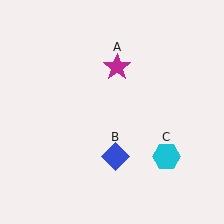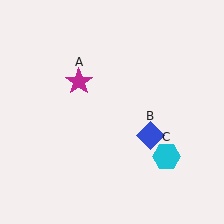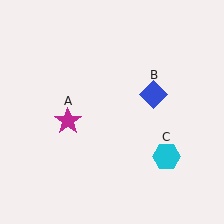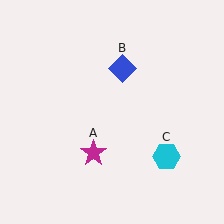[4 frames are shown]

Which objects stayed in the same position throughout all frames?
Cyan hexagon (object C) remained stationary.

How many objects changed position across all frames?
2 objects changed position: magenta star (object A), blue diamond (object B).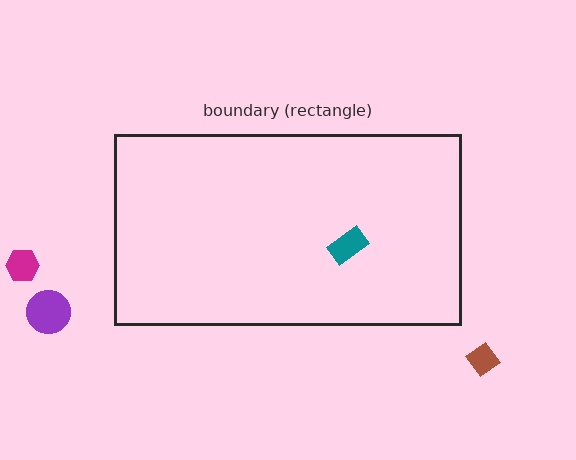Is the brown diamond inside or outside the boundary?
Outside.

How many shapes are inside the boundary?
1 inside, 3 outside.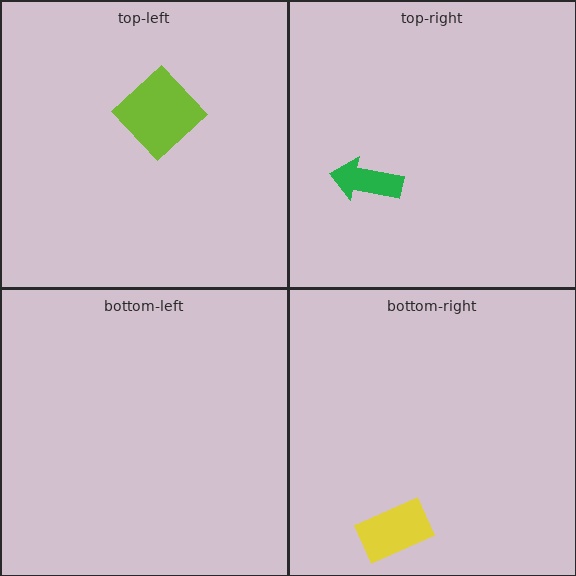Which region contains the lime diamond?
The top-left region.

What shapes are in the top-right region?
The green arrow.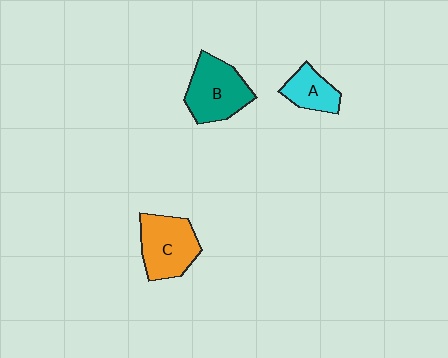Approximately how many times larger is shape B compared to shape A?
Approximately 1.7 times.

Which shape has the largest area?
Shape B (teal).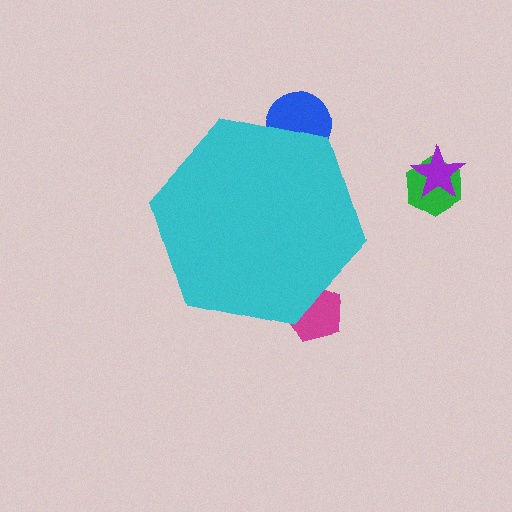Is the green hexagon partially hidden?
No, the green hexagon is fully visible.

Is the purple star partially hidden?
No, the purple star is fully visible.